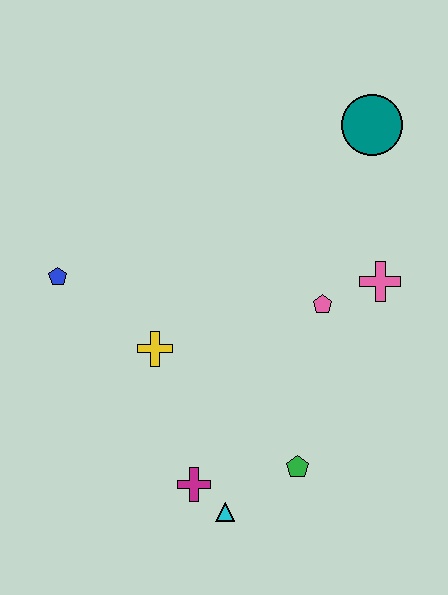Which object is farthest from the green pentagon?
The teal circle is farthest from the green pentagon.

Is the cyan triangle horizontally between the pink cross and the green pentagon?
No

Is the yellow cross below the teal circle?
Yes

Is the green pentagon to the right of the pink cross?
No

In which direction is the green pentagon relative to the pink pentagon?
The green pentagon is below the pink pentagon.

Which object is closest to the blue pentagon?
The yellow cross is closest to the blue pentagon.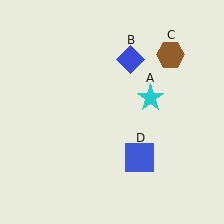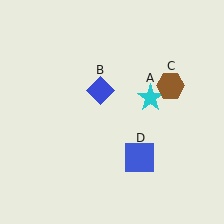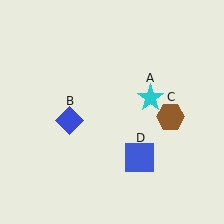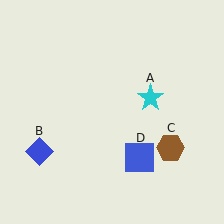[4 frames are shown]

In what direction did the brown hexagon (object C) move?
The brown hexagon (object C) moved down.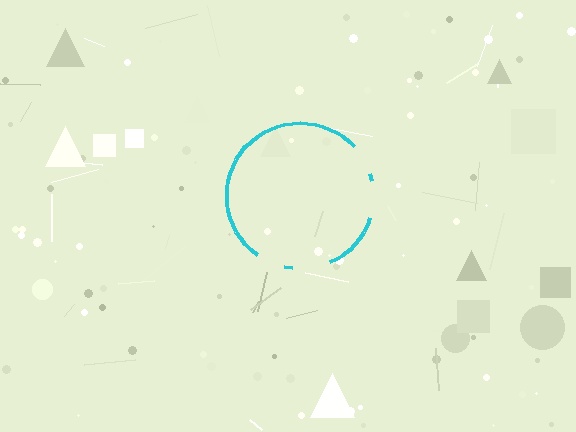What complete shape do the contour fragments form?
The contour fragments form a circle.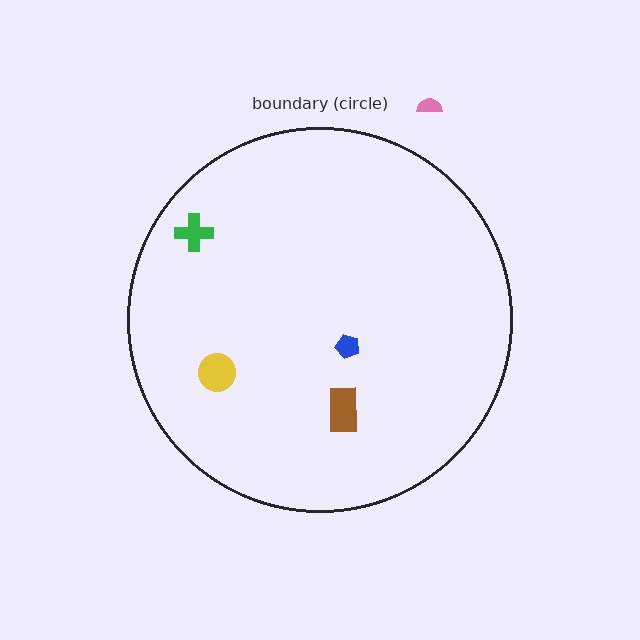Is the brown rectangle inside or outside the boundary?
Inside.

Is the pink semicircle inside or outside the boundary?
Outside.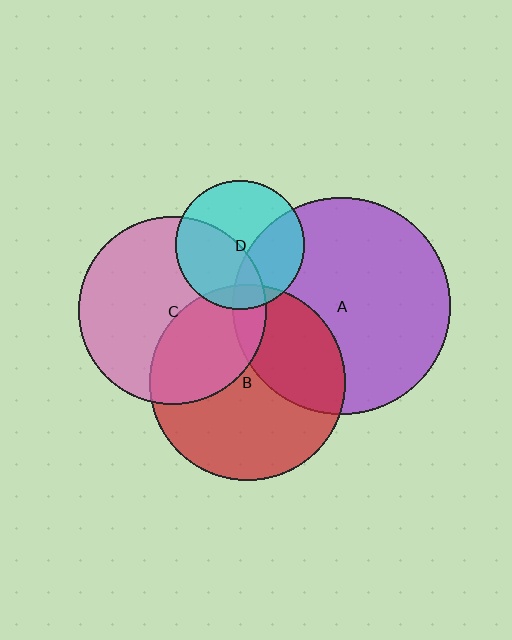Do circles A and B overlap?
Yes.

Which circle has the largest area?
Circle A (purple).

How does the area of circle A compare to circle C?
Approximately 1.3 times.